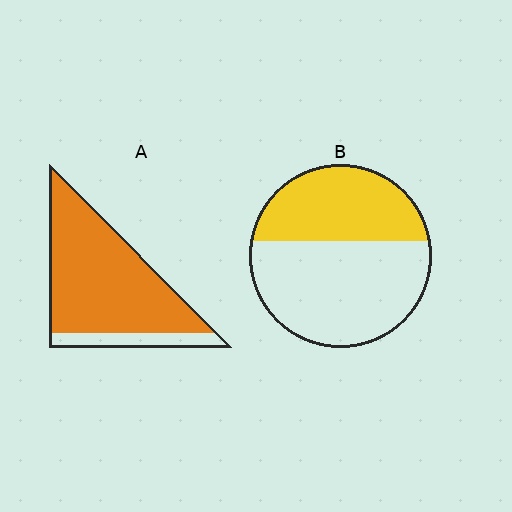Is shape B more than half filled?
No.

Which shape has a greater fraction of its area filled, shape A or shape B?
Shape A.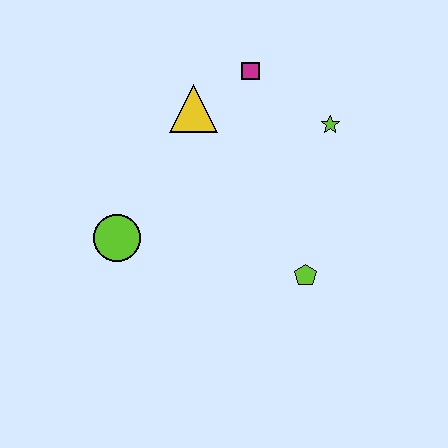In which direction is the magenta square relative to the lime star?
The magenta square is to the left of the lime star.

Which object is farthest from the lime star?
The lime circle is farthest from the lime star.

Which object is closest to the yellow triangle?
The magenta square is closest to the yellow triangle.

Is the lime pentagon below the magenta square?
Yes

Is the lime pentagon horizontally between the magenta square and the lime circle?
No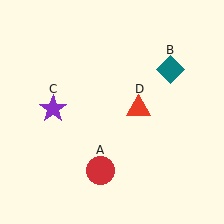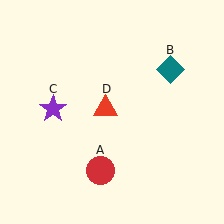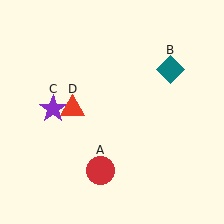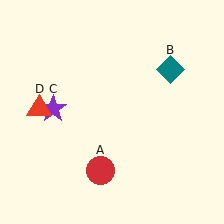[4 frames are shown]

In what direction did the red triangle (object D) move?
The red triangle (object D) moved left.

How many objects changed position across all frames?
1 object changed position: red triangle (object D).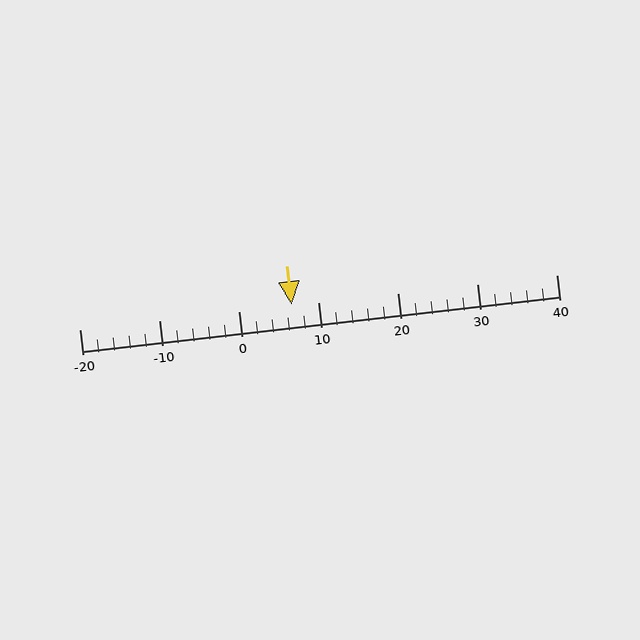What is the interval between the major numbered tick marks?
The major tick marks are spaced 10 units apart.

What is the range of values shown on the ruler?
The ruler shows values from -20 to 40.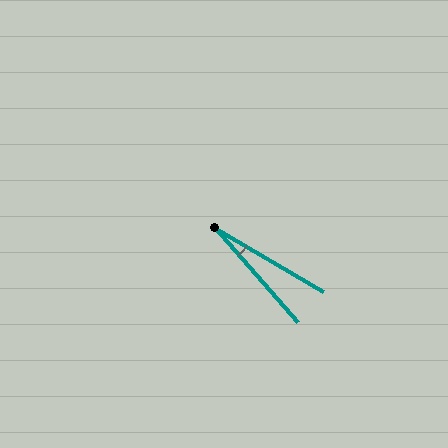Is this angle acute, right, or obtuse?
It is acute.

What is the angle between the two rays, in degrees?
Approximately 19 degrees.